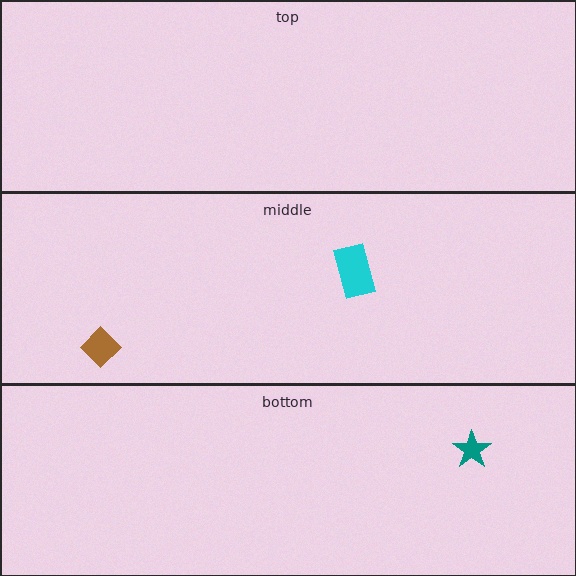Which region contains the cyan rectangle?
The middle region.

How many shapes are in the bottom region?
1.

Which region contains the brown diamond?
The middle region.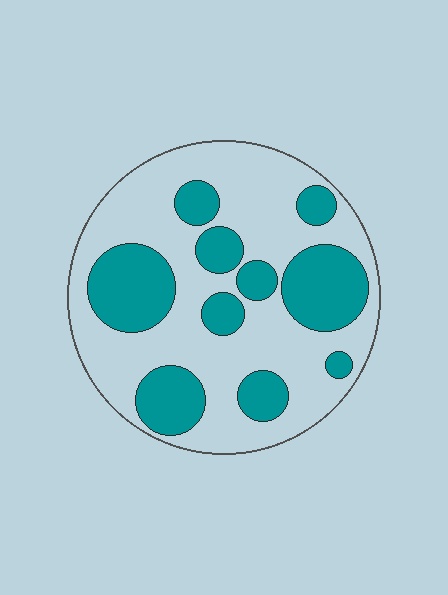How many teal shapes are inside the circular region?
10.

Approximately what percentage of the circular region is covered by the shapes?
Approximately 35%.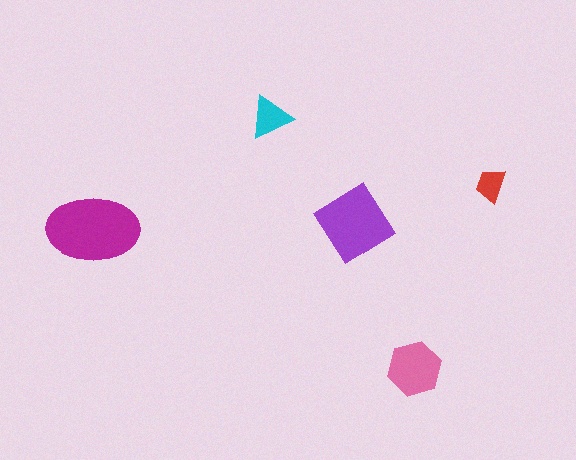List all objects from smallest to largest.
The red trapezoid, the cyan triangle, the pink hexagon, the purple diamond, the magenta ellipse.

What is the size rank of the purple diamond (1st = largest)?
2nd.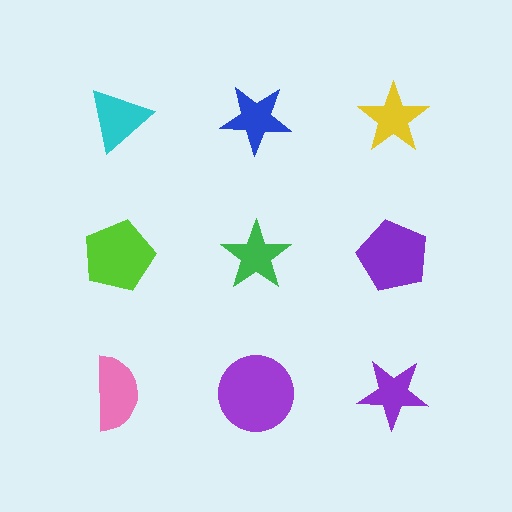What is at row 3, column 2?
A purple circle.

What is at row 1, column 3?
A yellow star.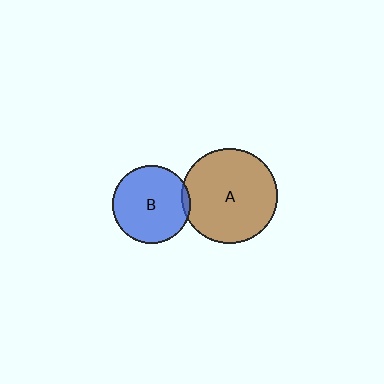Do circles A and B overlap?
Yes.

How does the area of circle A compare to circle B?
Approximately 1.5 times.